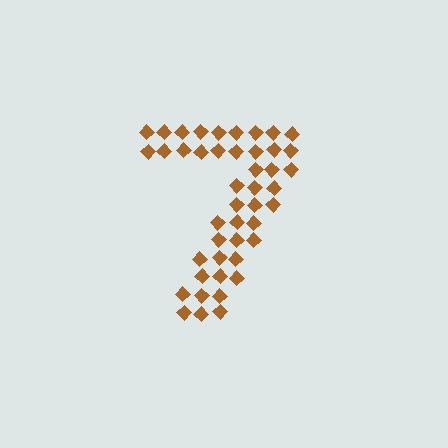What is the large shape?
The large shape is the digit 7.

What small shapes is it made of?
It is made of small diamonds.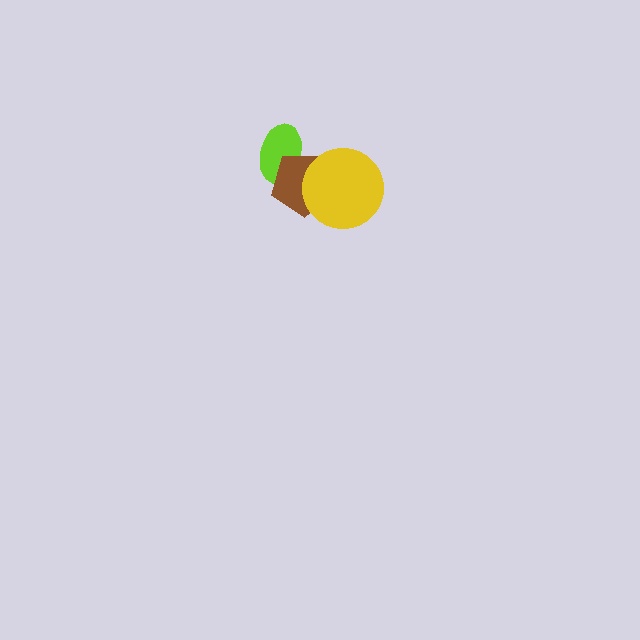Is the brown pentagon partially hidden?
Yes, it is partially covered by another shape.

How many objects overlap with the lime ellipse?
1 object overlaps with the lime ellipse.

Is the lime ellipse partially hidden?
Yes, it is partially covered by another shape.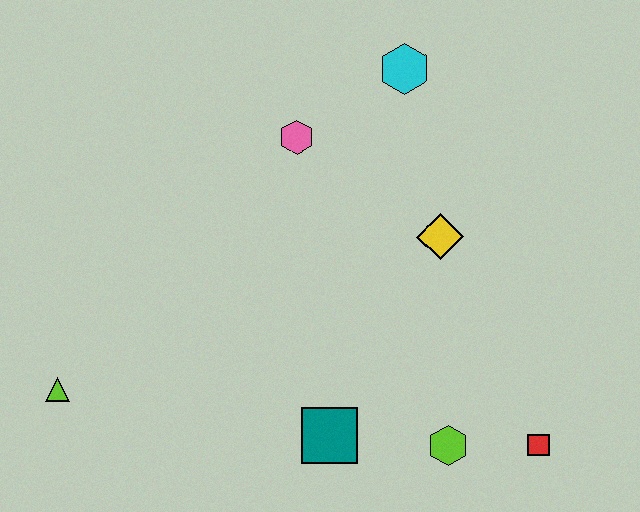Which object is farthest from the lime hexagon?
The lime triangle is farthest from the lime hexagon.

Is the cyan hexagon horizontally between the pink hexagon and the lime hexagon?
Yes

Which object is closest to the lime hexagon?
The red square is closest to the lime hexagon.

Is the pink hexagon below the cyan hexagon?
Yes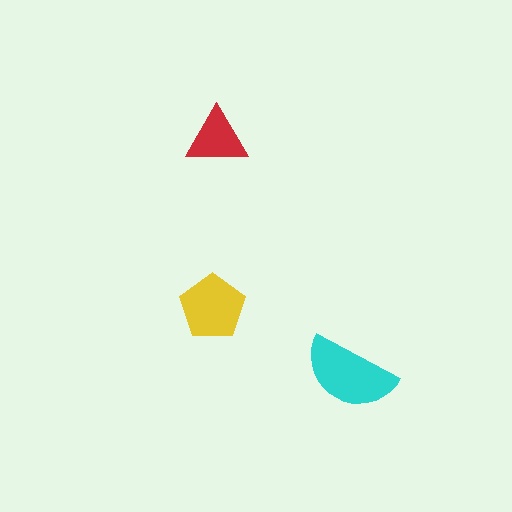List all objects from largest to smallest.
The cyan semicircle, the yellow pentagon, the red triangle.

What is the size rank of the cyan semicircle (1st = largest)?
1st.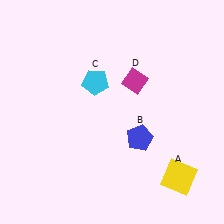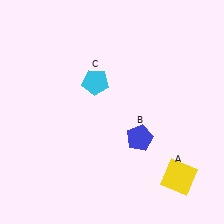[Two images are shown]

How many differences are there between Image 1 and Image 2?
There is 1 difference between the two images.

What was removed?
The magenta diamond (D) was removed in Image 2.